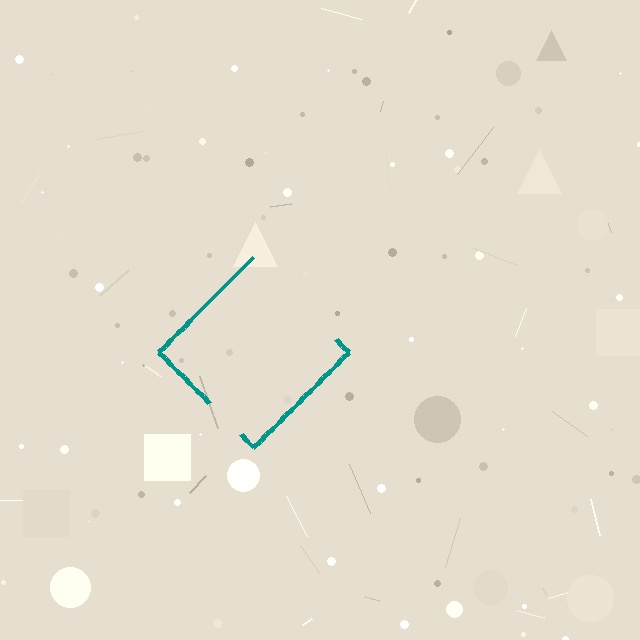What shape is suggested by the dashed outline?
The dashed outline suggests a diamond.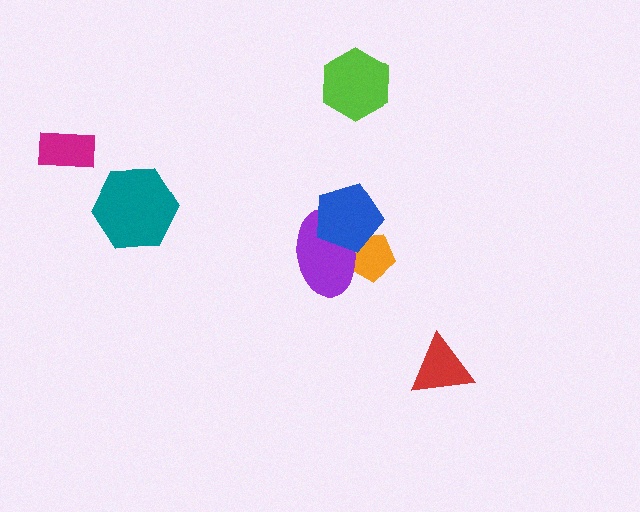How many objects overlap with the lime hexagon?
0 objects overlap with the lime hexagon.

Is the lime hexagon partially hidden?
No, no other shape covers it.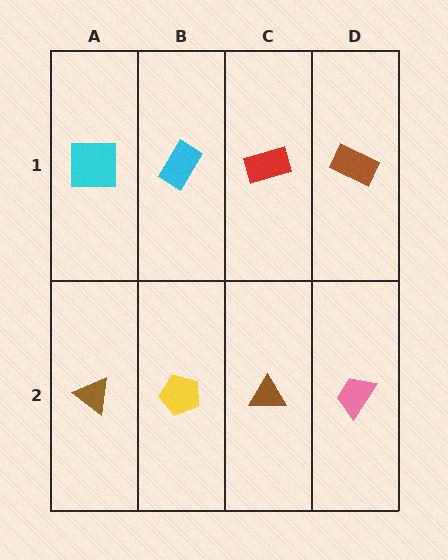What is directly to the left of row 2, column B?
A brown triangle.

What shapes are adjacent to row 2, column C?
A red rectangle (row 1, column C), a yellow pentagon (row 2, column B), a pink trapezoid (row 2, column D).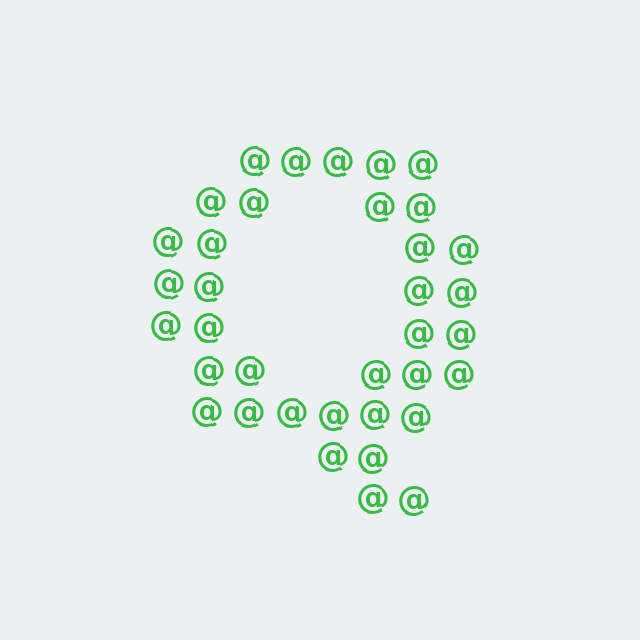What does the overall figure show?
The overall figure shows the letter Q.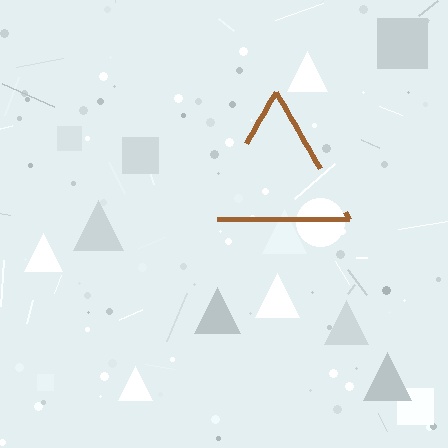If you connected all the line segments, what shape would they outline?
They would outline a triangle.